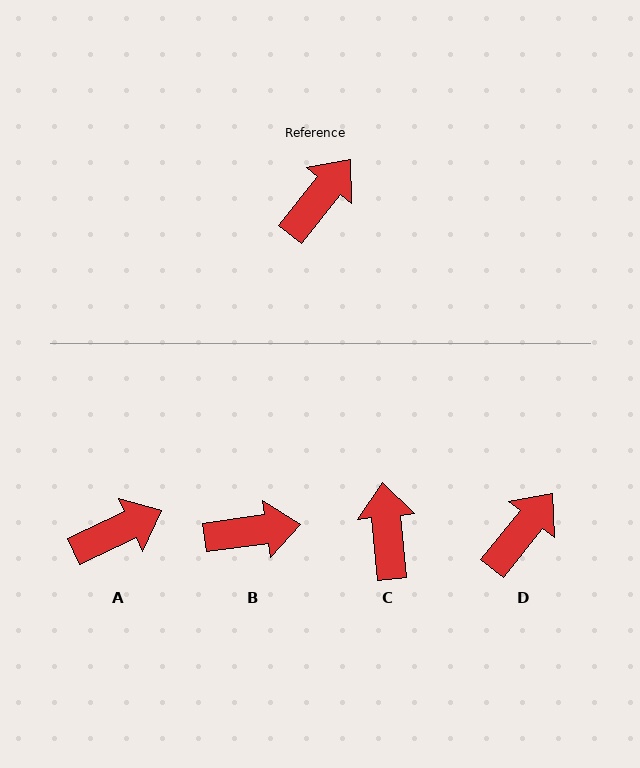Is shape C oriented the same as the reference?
No, it is off by about 44 degrees.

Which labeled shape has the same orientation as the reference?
D.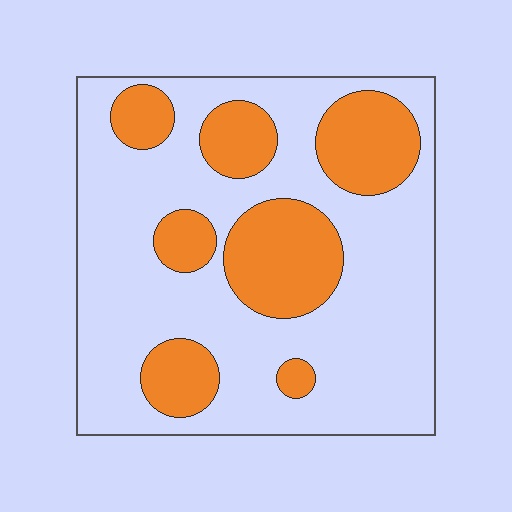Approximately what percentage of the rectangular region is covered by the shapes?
Approximately 30%.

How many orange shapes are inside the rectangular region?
7.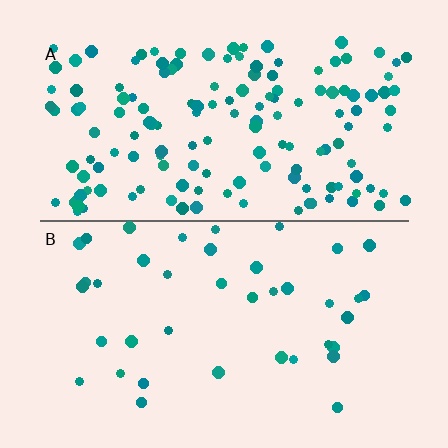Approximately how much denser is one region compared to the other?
Approximately 3.7× — region A over region B.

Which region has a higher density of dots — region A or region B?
A (the top).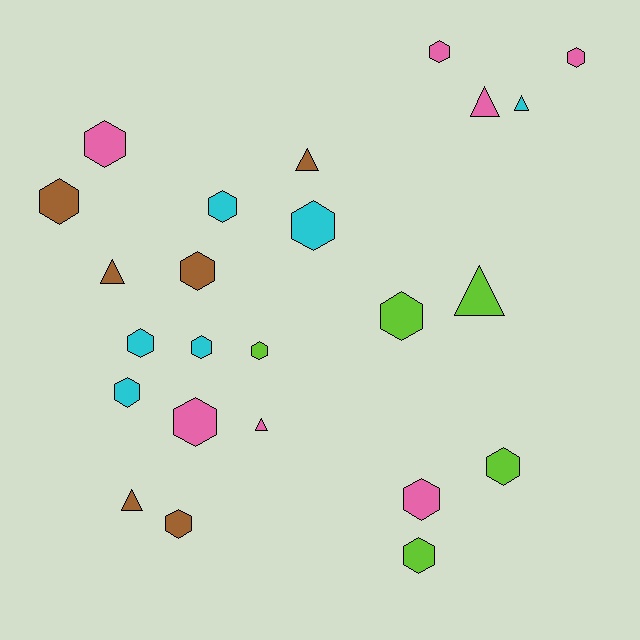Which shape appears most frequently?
Hexagon, with 17 objects.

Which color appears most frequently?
Pink, with 7 objects.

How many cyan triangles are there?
There is 1 cyan triangle.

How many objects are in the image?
There are 24 objects.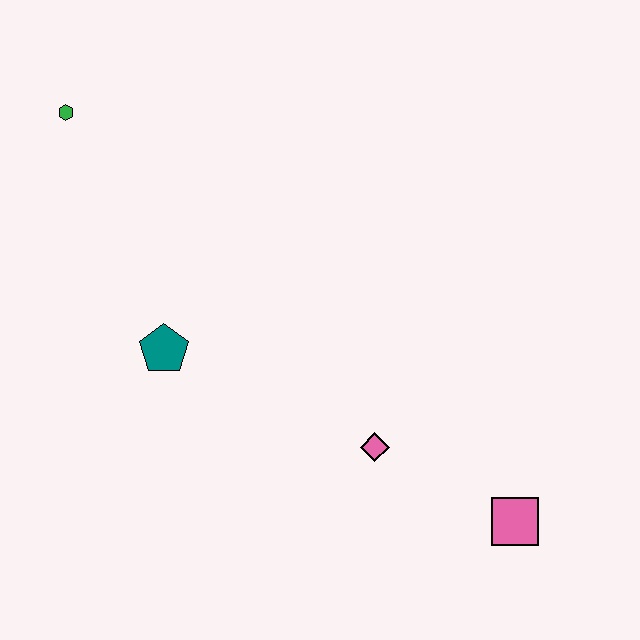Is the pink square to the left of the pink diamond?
No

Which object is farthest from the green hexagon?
The pink square is farthest from the green hexagon.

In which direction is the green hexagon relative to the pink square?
The green hexagon is to the left of the pink square.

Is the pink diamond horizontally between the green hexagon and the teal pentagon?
No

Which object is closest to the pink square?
The pink diamond is closest to the pink square.